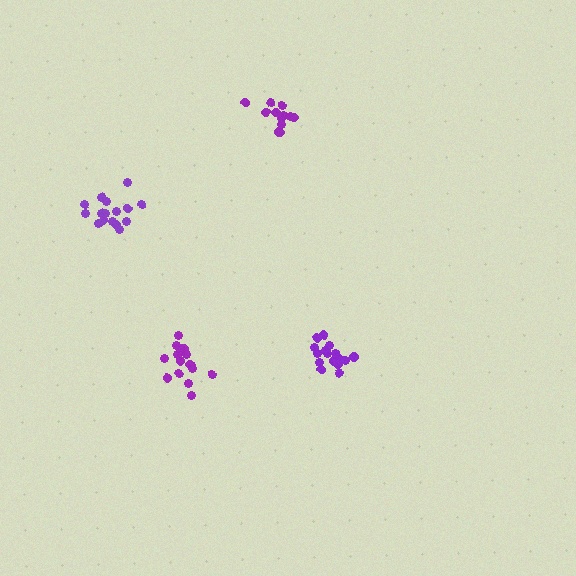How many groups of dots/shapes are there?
There are 4 groups.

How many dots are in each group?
Group 1: 12 dots, Group 2: 16 dots, Group 3: 17 dots, Group 4: 16 dots (61 total).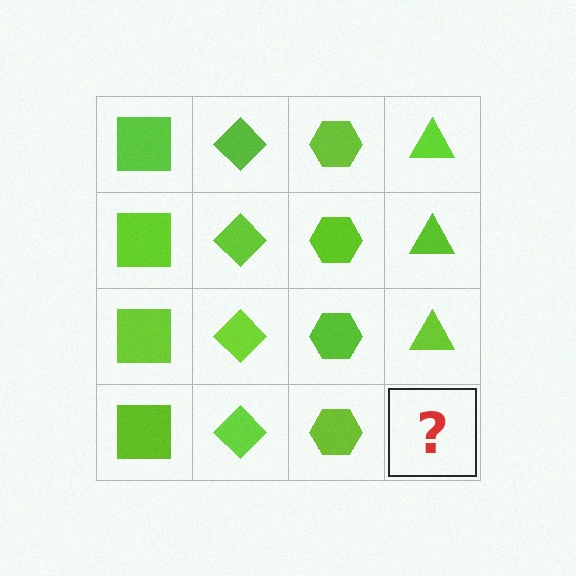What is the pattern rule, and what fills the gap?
The rule is that each column has a consistent shape. The gap should be filled with a lime triangle.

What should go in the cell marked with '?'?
The missing cell should contain a lime triangle.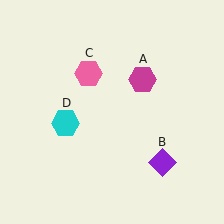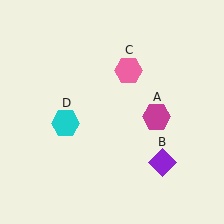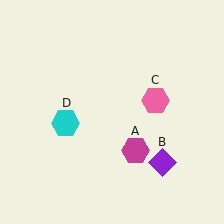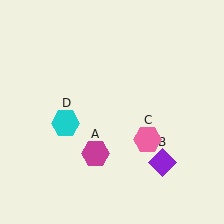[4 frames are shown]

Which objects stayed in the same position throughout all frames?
Purple diamond (object B) and cyan hexagon (object D) remained stationary.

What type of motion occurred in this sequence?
The magenta hexagon (object A), pink hexagon (object C) rotated clockwise around the center of the scene.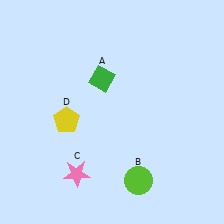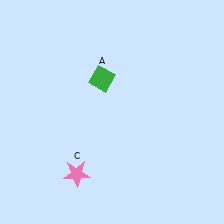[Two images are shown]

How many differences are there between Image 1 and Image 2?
There are 2 differences between the two images.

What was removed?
The lime circle (B), the yellow pentagon (D) were removed in Image 2.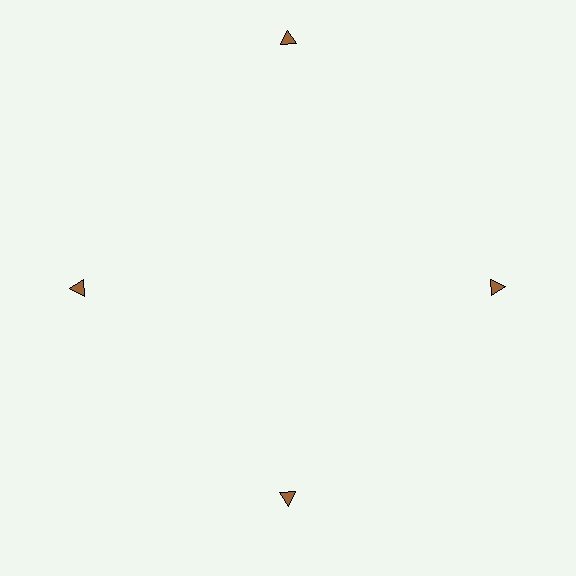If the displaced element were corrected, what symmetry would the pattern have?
It would have 4-fold rotational symmetry — the pattern would map onto itself every 90 degrees.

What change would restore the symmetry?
The symmetry would be restored by moving it inward, back onto the ring so that all 4 triangles sit at equal angles and equal distance from the center.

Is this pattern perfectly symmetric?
No. The 4 brown triangles are arranged in a ring, but one element near the 12 o'clock position is pushed outward from the center, breaking the 4-fold rotational symmetry.